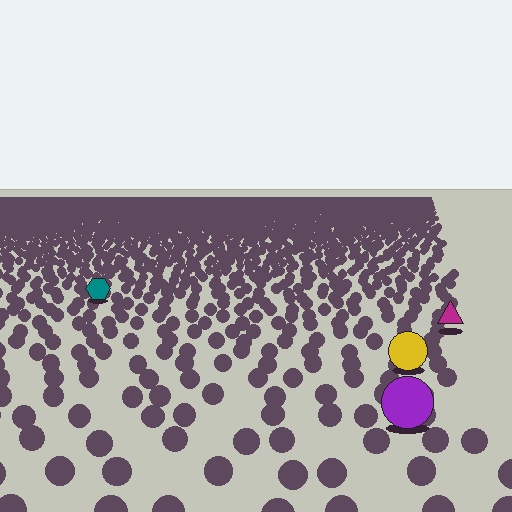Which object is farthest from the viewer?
The teal hexagon is farthest from the viewer. It appears smaller and the ground texture around it is denser.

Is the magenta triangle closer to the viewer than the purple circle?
No. The purple circle is closer — you can tell from the texture gradient: the ground texture is coarser near it.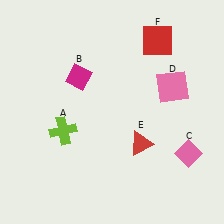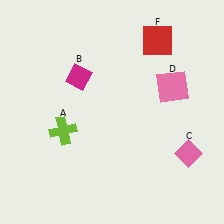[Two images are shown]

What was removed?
The red triangle (E) was removed in Image 2.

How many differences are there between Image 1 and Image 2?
There is 1 difference between the two images.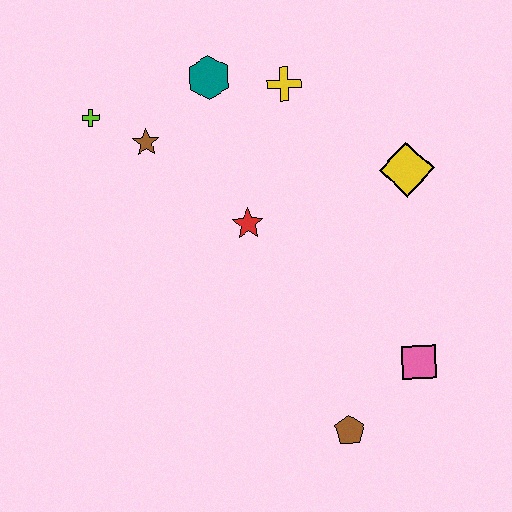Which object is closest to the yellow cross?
The teal hexagon is closest to the yellow cross.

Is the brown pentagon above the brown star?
No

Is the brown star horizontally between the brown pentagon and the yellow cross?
No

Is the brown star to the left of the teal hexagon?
Yes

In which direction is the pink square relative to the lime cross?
The pink square is to the right of the lime cross.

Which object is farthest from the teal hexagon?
The brown pentagon is farthest from the teal hexagon.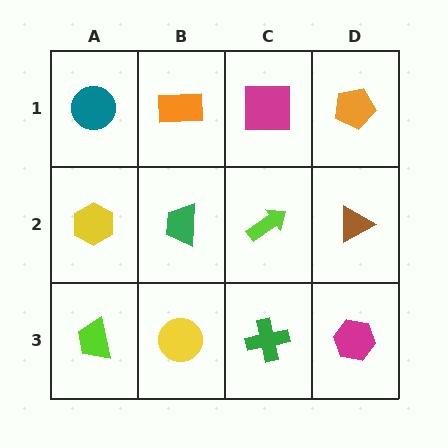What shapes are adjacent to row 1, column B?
A green trapezoid (row 2, column B), a teal circle (row 1, column A), a magenta square (row 1, column C).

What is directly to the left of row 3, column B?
A lime trapezoid.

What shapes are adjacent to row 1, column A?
A yellow hexagon (row 2, column A), an orange rectangle (row 1, column B).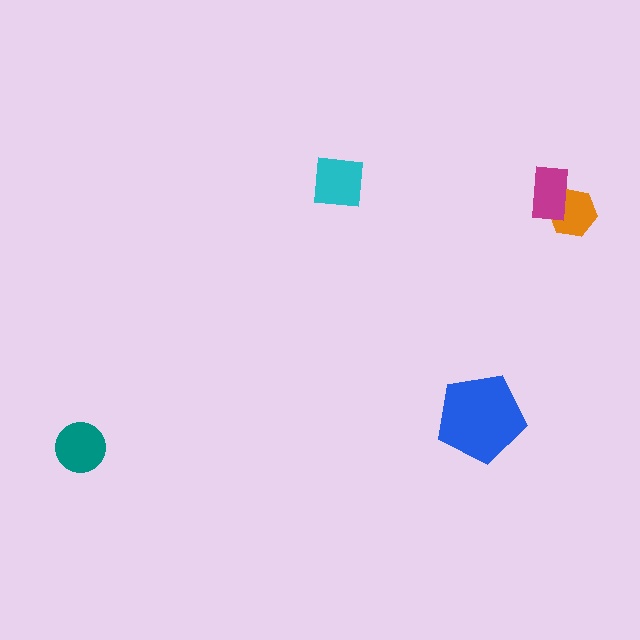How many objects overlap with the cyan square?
0 objects overlap with the cyan square.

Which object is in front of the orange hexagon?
The magenta rectangle is in front of the orange hexagon.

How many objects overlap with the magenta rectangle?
1 object overlaps with the magenta rectangle.